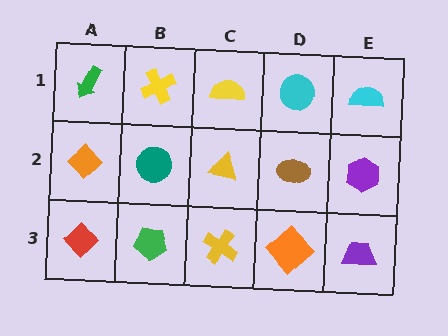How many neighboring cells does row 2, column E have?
3.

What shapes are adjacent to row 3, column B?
A teal circle (row 2, column B), a red diamond (row 3, column A), a yellow cross (row 3, column C).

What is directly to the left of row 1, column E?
A cyan circle.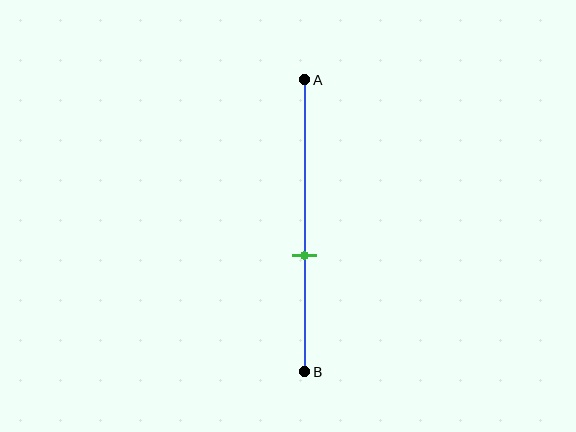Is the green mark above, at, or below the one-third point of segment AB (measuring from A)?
The green mark is below the one-third point of segment AB.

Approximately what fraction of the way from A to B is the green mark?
The green mark is approximately 60% of the way from A to B.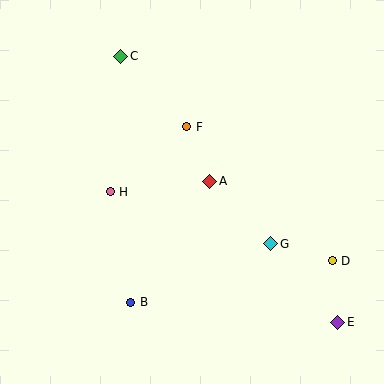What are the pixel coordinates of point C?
Point C is at (121, 56).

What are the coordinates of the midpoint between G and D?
The midpoint between G and D is at (302, 252).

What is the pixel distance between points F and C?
The distance between F and C is 96 pixels.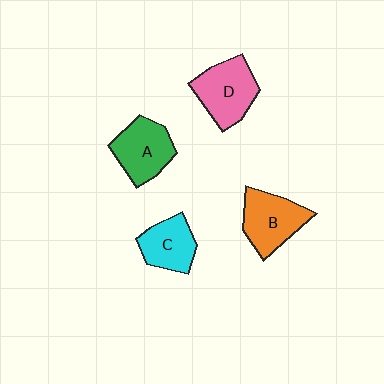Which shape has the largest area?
Shape D (pink).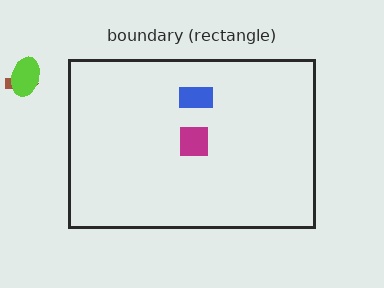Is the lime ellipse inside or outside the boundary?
Outside.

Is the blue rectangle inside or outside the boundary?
Inside.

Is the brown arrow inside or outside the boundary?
Outside.